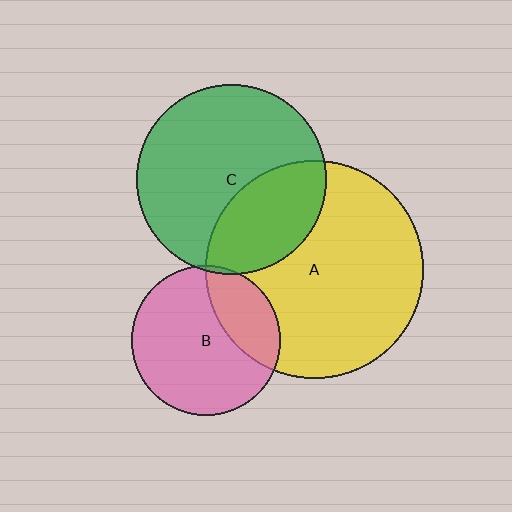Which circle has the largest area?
Circle A (yellow).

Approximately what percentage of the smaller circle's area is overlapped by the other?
Approximately 25%.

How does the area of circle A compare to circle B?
Approximately 2.1 times.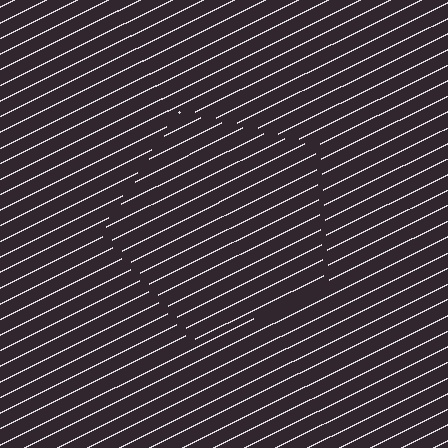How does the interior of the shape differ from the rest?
The interior of the shape contains the same grating, shifted by half a period — the contour is defined by the phase discontinuity where line-ends from the inner and outer gratings abut.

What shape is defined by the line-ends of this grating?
An illusory pentagon. The interior of the shape contains the same grating, shifted by half a period — the contour is defined by the phase discontinuity where line-ends from the inner and outer gratings abut.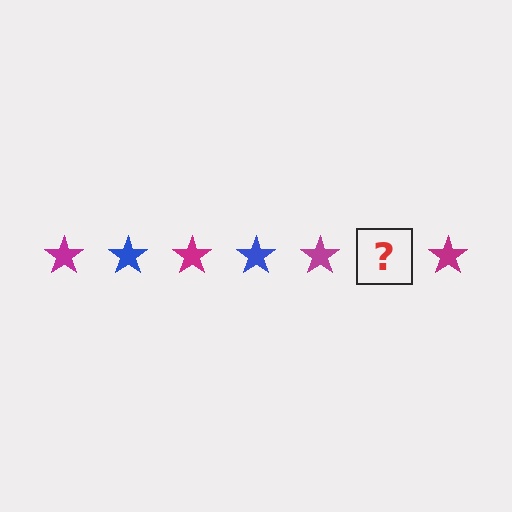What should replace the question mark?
The question mark should be replaced with a blue star.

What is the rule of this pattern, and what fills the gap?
The rule is that the pattern cycles through magenta, blue stars. The gap should be filled with a blue star.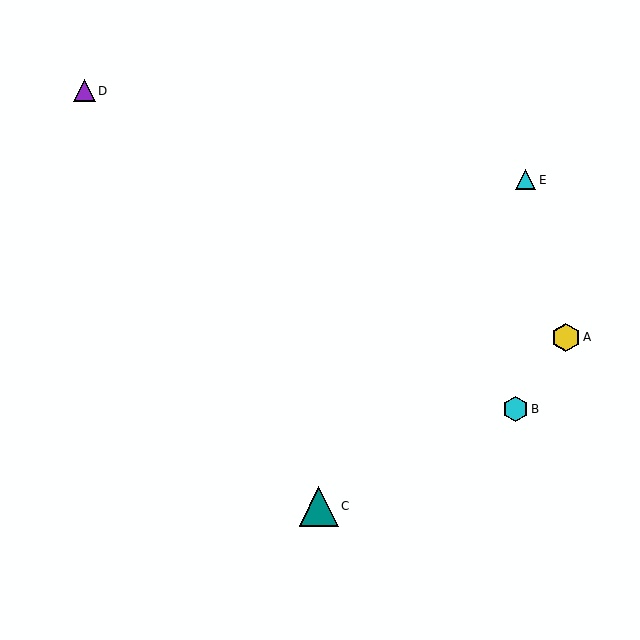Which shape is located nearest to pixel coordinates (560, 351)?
The yellow hexagon (labeled A) at (566, 337) is nearest to that location.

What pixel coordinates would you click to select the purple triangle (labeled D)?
Click at (84, 91) to select the purple triangle D.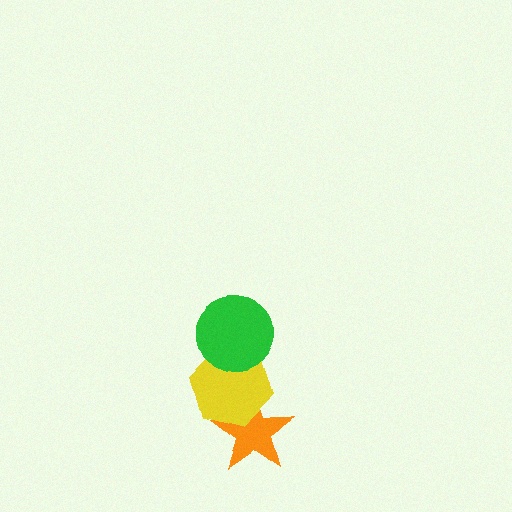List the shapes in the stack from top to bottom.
From top to bottom: the green circle, the yellow hexagon, the orange star.